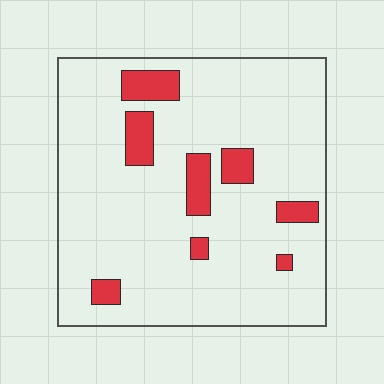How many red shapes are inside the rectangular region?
8.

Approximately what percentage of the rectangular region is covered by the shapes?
Approximately 10%.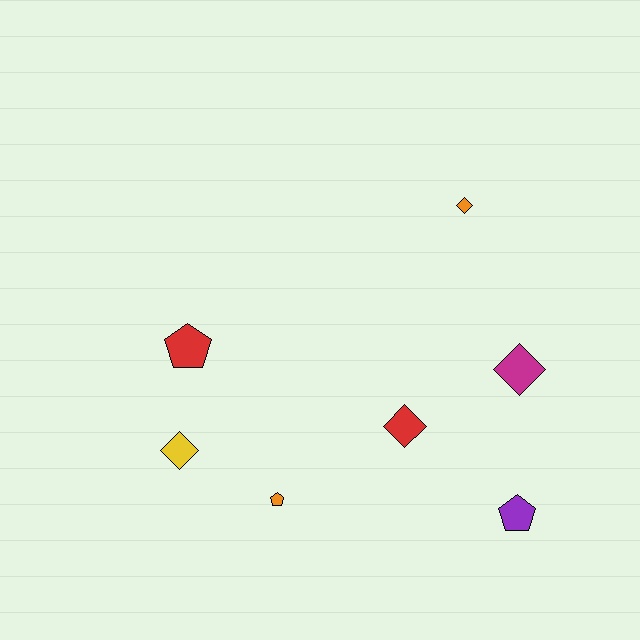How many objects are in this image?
There are 7 objects.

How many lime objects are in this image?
There are no lime objects.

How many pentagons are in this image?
There are 3 pentagons.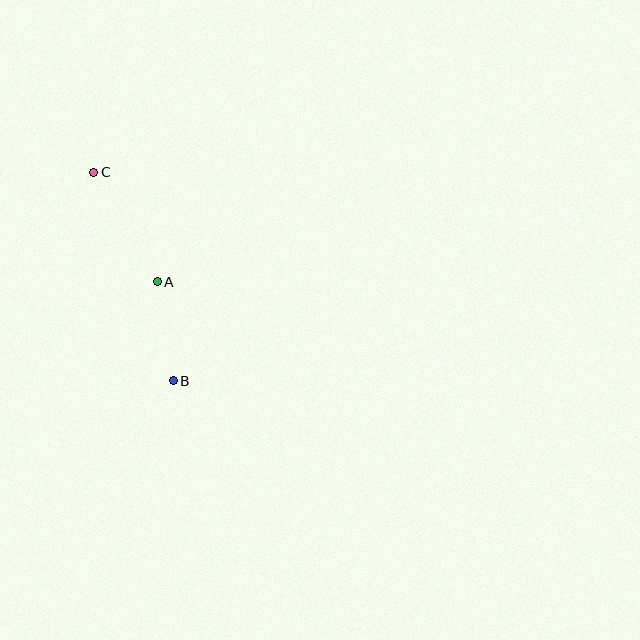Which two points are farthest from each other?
Points B and C are farthest from each other.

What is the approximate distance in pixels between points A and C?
The distance between A and C is approximately 127 pixels.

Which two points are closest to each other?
Points A and B are closest to each other.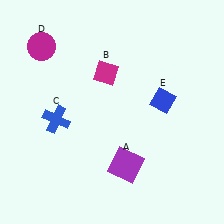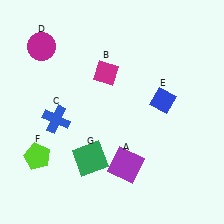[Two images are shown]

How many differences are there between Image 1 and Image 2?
There are 2 differences between the two images.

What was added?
A lime pentagon (F), a green square (G) were added in Image 2.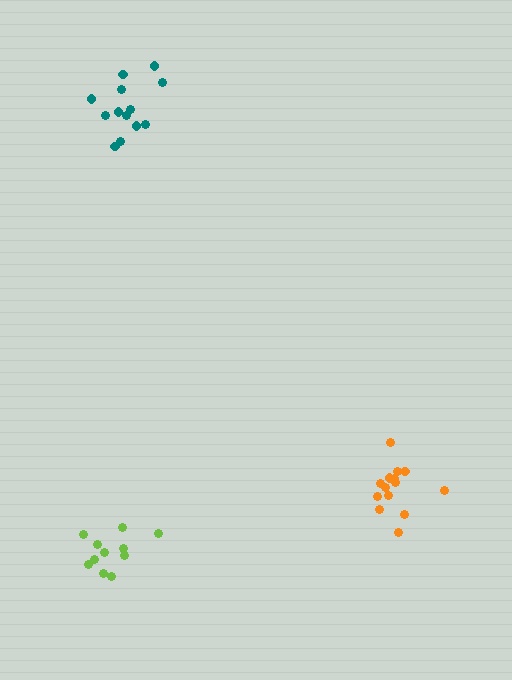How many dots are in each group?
Group 1: 14 dots, Group 2: 11 dots, Group 3: 13 dots (38 total).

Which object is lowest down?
The lime cluster is bottommost.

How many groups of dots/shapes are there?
There are 3 groups.